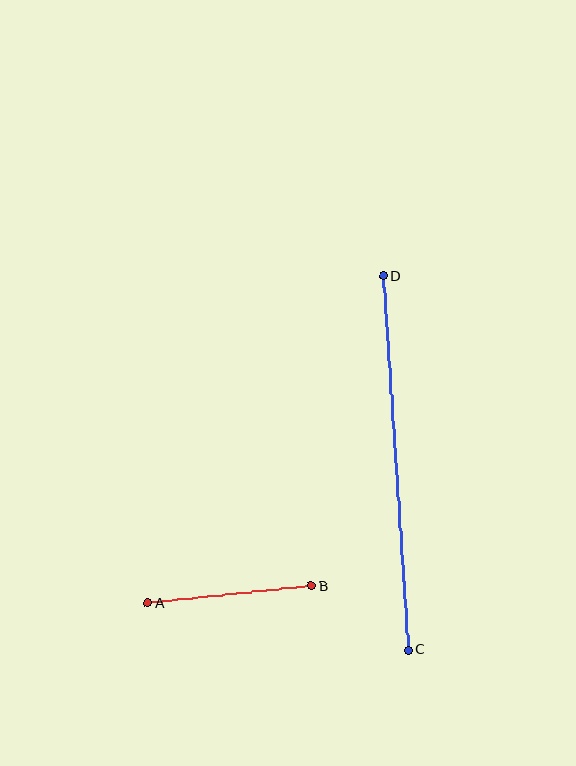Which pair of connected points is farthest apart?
Points C and D are farthest apart.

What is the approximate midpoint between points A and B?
The midpoint is at approximately (230, 594) pixels.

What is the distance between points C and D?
The distance is approximately 375 pixels.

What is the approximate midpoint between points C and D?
The midpoint is at approximately (396, 463) pixels.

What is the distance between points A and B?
The distance is approximately 164 pixels.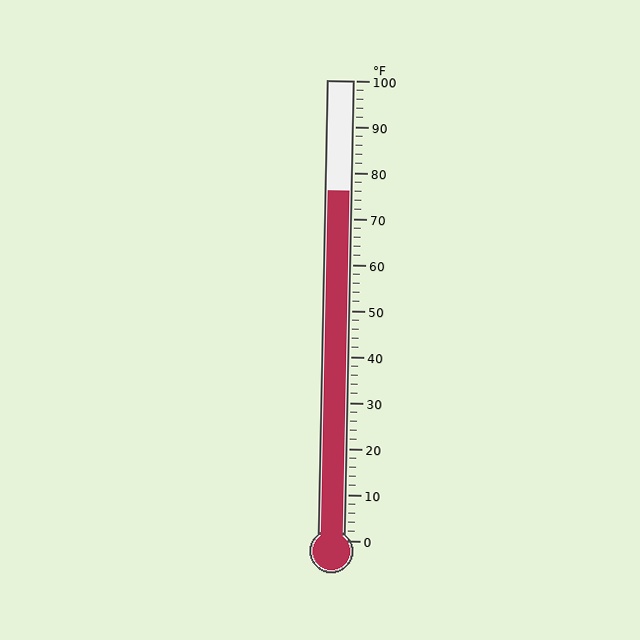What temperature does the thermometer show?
The thermometer shows approximately 76°F.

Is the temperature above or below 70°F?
The temperature is above 70°F.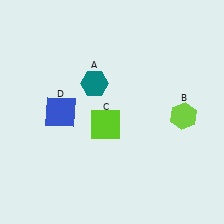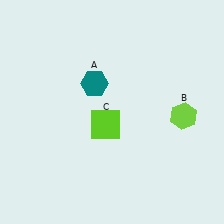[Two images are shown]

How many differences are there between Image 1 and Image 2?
There is 1 difference between the two images.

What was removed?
The blue square (D) was removed in Image 2.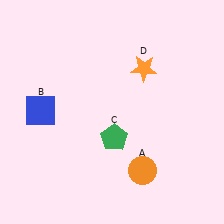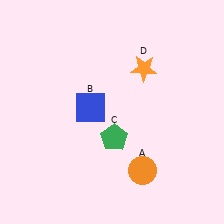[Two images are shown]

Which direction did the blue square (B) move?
The blue square (B) moved right.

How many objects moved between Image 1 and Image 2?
1 object moved between the two images.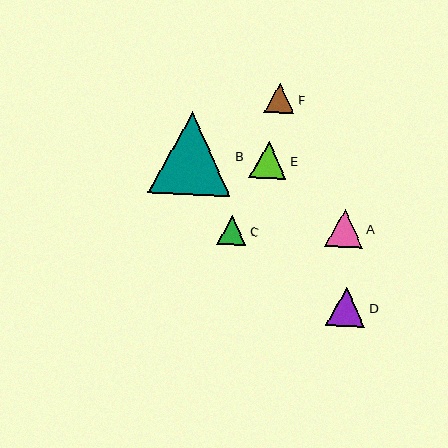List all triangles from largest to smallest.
From largest to smallest: B, D, A, E, F, C.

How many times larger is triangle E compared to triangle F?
Triangle E is approximately 1.2 times the size of triangle F.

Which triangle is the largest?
Triangle B is the largest with a size of approximately 82 pixels.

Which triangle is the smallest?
Triangle C is the smallest with a size of approximately 29 pixels.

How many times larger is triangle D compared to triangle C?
Triangle D is approximately 1.4 times the size of triangle C.